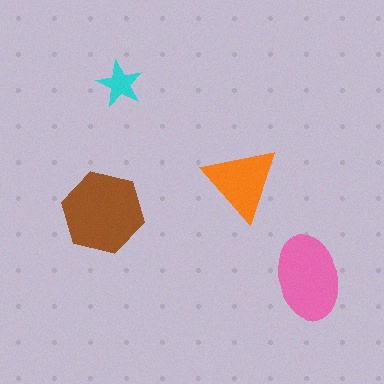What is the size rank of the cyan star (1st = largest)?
4th.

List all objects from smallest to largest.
The cyan star, the orange triangle, the pink ellipse, the brown hexagon.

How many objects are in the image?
There are 4 objects in the image.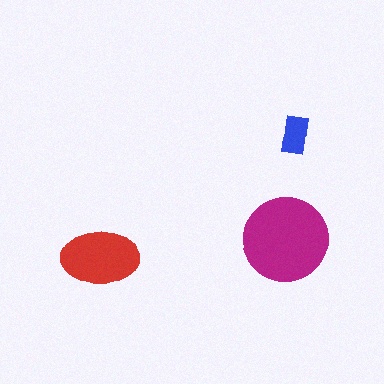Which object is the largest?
The magenta circle.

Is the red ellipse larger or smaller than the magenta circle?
Smaller.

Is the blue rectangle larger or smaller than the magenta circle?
Smaller.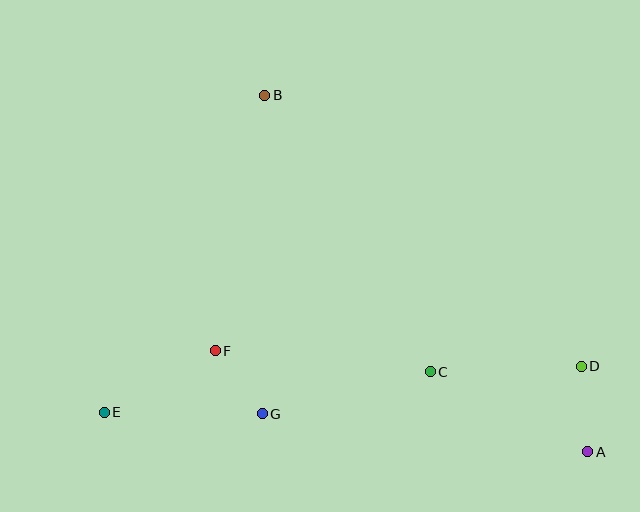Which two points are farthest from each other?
Points A and E are farthest from each other.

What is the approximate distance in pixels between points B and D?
The distance between B and D is approximately 417 pixels.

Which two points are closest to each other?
Points F and G are closest to each other.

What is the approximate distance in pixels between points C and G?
The distance between C and G is approximately 173 pixels.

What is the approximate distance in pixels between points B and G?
The distance between B and G is approximately 318 pixels.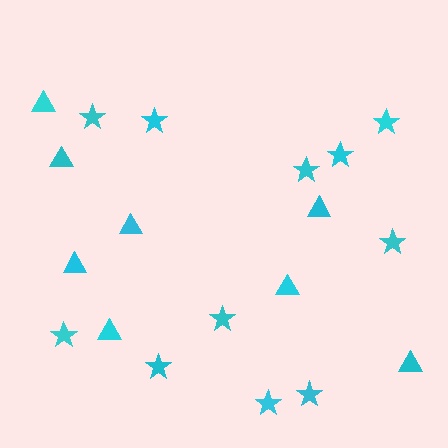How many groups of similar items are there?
There are 2 groups: one group of triangles (8) and one group of stars (11).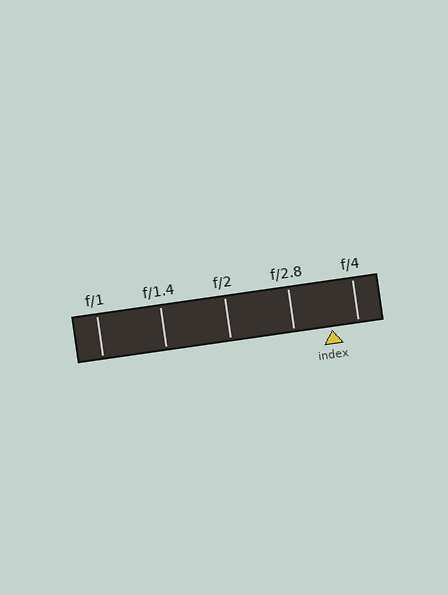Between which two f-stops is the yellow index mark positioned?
The index mark is between f/2.8 and f/4.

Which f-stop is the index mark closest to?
The index mark is closest to f/4.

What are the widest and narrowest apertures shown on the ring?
The widest aperture shown is f/1 and the narrowest is f/4.